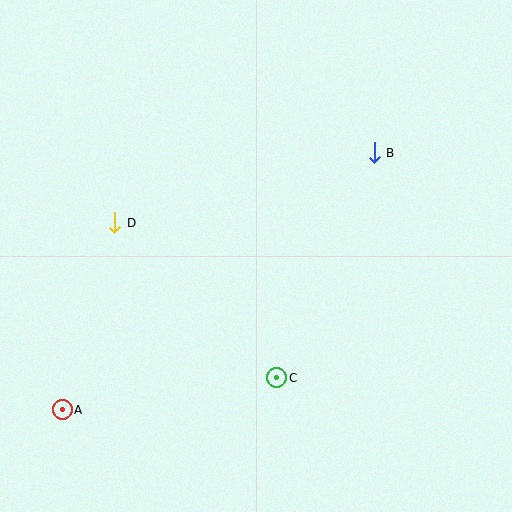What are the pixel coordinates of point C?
Point C is at (277, 378).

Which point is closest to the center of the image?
Point C at (277, 378) is closest to the center.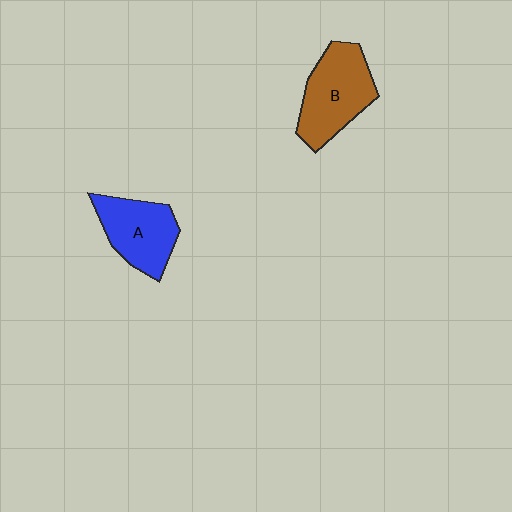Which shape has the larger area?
Shape B (brown).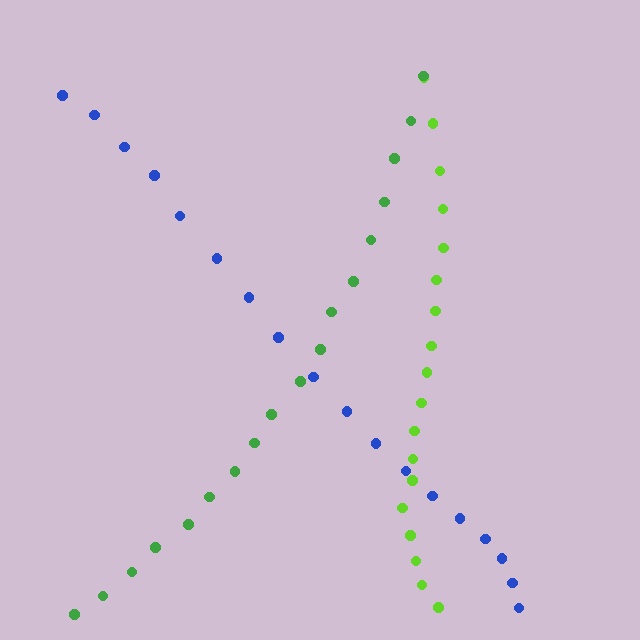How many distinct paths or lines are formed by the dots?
There are 3 distinct paths.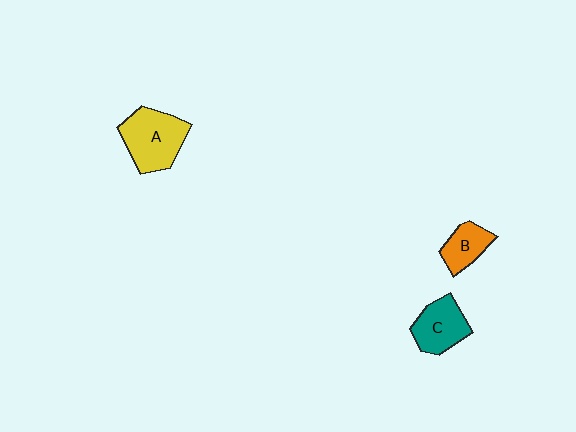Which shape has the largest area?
Shape A (yellow).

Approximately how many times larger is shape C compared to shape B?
Approximately 1.4 times.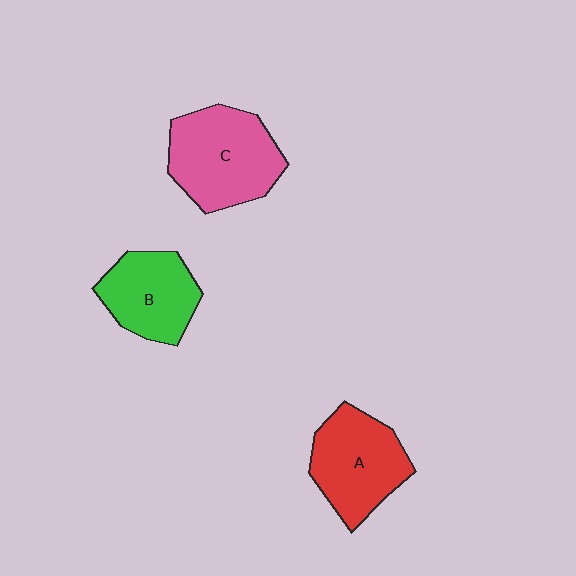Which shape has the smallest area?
Shape B (green).